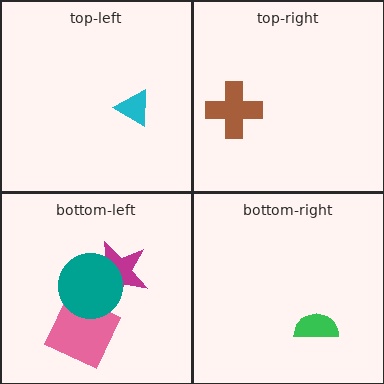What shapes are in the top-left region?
The cyan triangle.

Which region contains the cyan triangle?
The top-left region.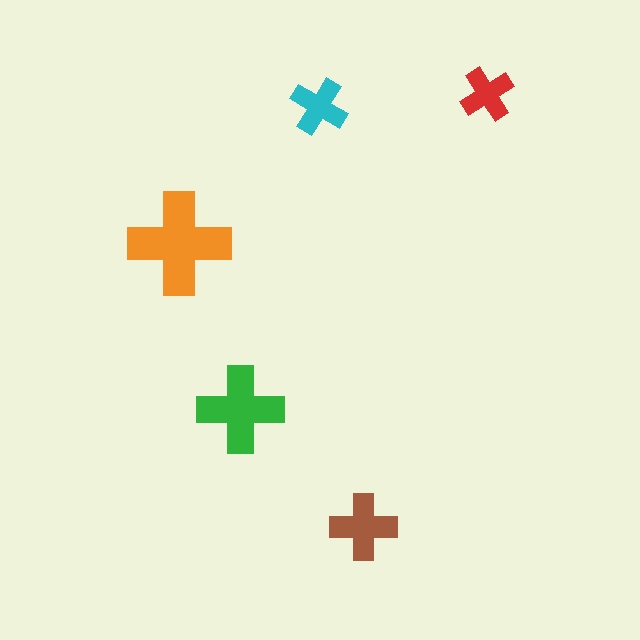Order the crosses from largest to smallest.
the orange one, the green one, the brown one, the cyan one, the red one.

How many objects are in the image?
There are 5 objects in the image.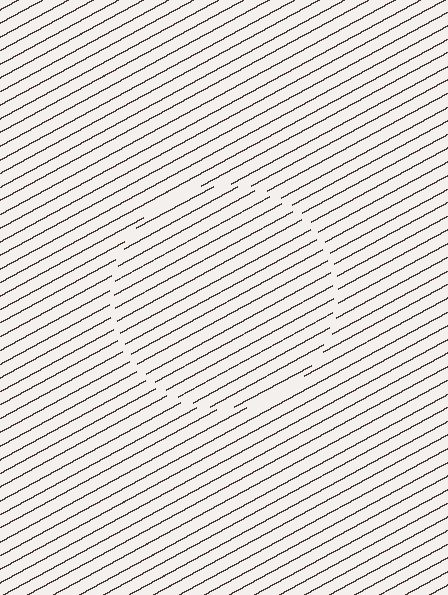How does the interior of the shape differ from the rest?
The interior of the shape contains the same grating, shifted by half a period — the contour is defined by the phase discontinuity where line-ends from the inner and outer gratings abut.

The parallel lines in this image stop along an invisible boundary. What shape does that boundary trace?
An illusory circle. The interior of the shape contains the same grating, shifted by half a period — the contour is defined by the phase discontinuity where line-ends from the inner and outer gratings abut.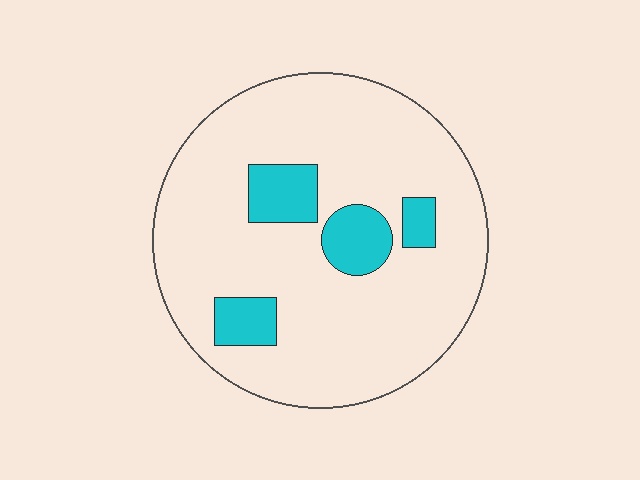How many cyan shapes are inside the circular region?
4.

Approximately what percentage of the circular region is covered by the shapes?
Approximately 15%.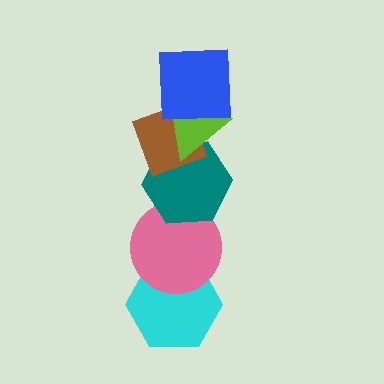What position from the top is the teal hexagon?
The teal hexagon is 4th from the top.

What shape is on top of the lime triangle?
The blue square is on top of the lime triangle.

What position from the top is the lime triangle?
The lime triangle is 2nd from the top.